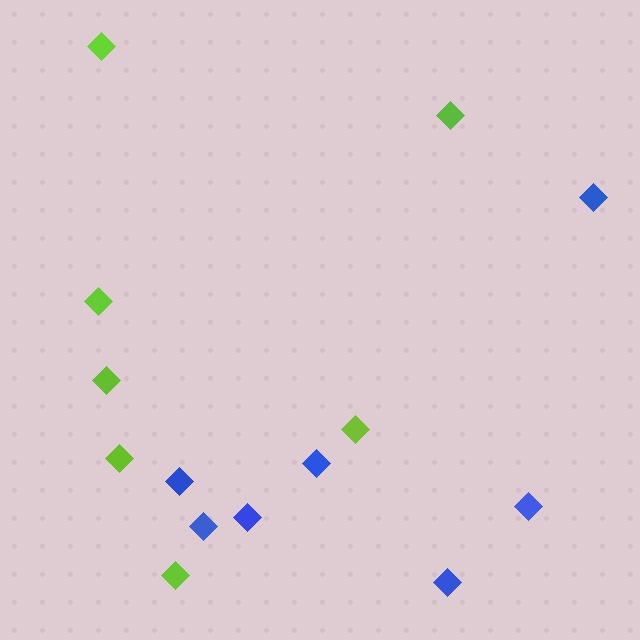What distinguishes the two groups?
There are 2 groups: one group of blue diamonds (7) and one group of lime diamonds (7).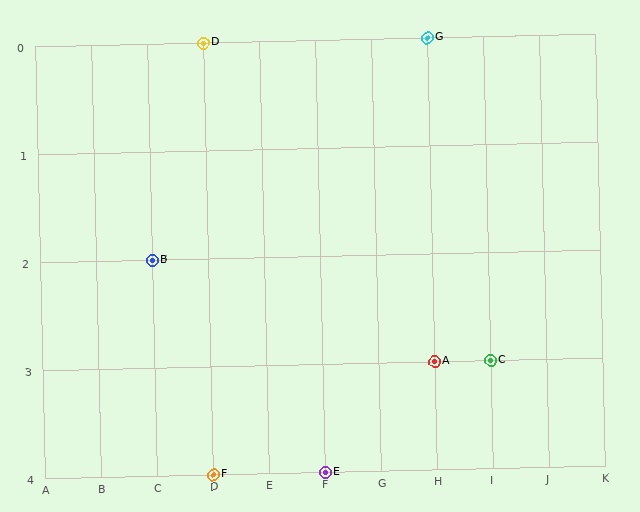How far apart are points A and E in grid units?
Points A and E are 2 columns and 1 row apart (about 2.2 grid units diagonally).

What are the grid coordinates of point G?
Point G is at grid coordinates (H, 0).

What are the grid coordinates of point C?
Point C is at grid coordinates (I, 3).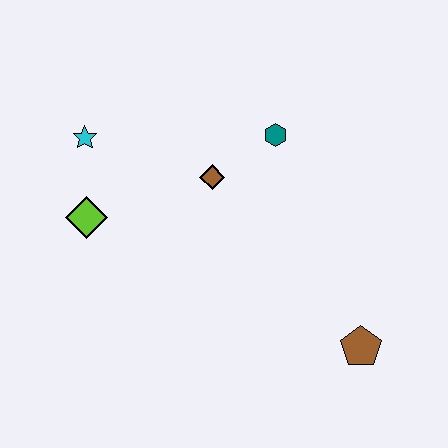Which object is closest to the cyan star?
The lime diamond is closest to the cyan star.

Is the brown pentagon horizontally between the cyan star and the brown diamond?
No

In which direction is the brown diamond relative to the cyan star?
The brown diamond is to the right of the cyan star.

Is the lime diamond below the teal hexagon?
Yes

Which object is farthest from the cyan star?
The brown pentagon is farthest from the cyan star.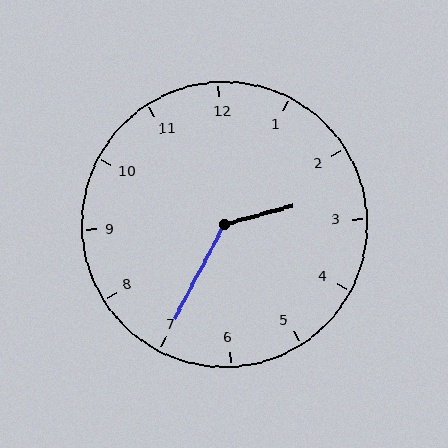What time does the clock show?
2:35.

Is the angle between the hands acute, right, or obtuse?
It is obtuse.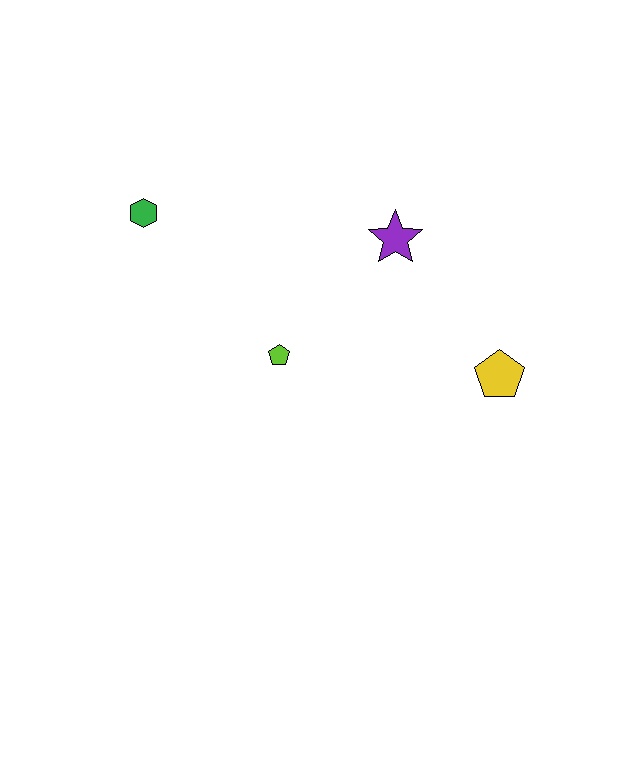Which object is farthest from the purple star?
The green hexagon is farthest from the purple star.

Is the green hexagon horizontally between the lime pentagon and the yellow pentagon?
No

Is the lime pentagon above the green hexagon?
No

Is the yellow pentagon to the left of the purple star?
No